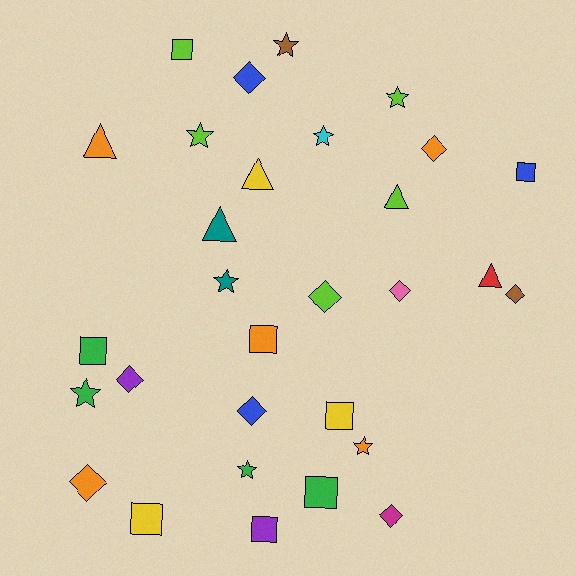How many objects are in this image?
There are 30 objects.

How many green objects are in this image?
There are 4 green objects.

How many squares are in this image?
There are 8 squares.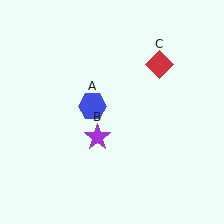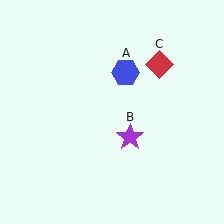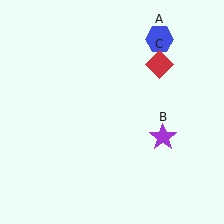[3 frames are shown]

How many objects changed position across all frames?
2 objects changed position: blue hexagon (object A), purple star (object B).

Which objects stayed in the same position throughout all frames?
Red diamond (object C) remained stationary.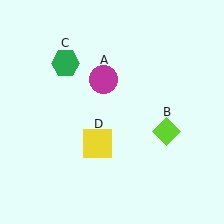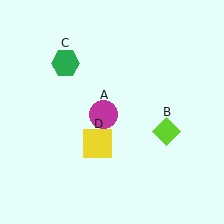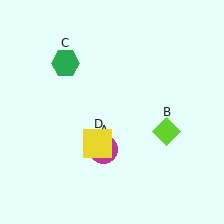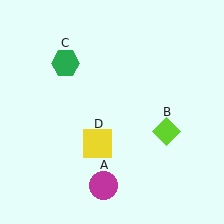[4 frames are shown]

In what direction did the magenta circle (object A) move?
The magenta circle (object A) moved down.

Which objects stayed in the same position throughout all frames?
Lime diamond (object B) and green hexagon (object C) and yellow square (object D) remained stationary.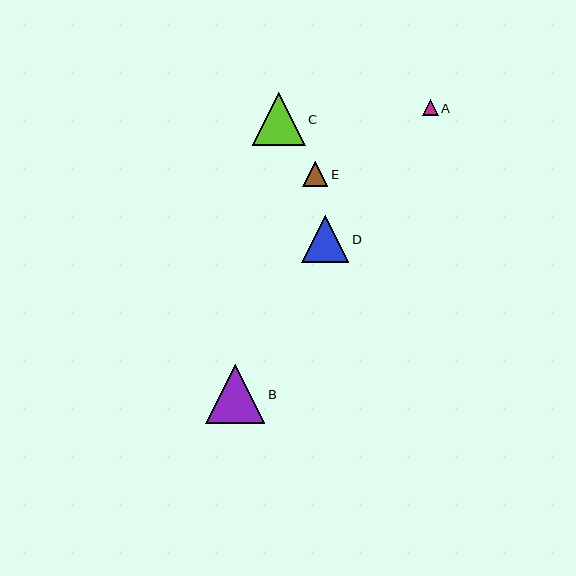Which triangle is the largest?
Triangle B is the largest with a size of approximately 59 pixels.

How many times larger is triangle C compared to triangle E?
Triangle C is approximately 2.1 times the size of triangle E.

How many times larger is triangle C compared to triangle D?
Triangle C is approximately 1.1 times the size of triangle D.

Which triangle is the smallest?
Triangle A is the smallest with a size of approximately 16 pixels.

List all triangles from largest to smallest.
From largest to smallest: B, C, D, E, A.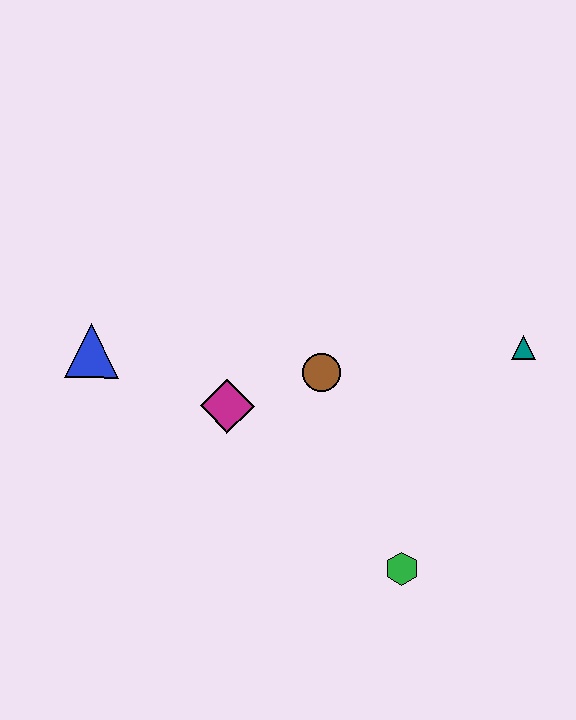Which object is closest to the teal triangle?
The brown circle is closest to the teal triangle.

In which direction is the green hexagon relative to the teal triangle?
The green hexagon is below the teal triangle.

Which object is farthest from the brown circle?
The blue triangle is farthest from the brown circle.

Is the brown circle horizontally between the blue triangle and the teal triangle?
Yes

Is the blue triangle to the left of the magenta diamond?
Yes